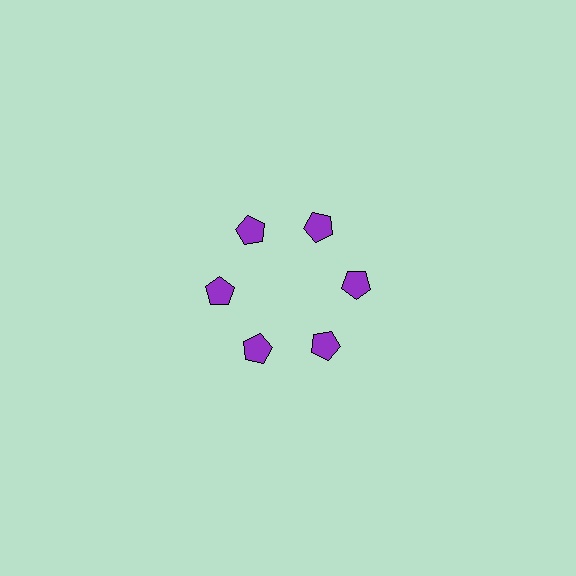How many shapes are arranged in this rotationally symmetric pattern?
There are 6 shapes, arranged in 6 groups of 1.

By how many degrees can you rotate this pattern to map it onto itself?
The pattern maps onto itself every 60 degrees of rotation.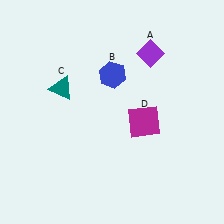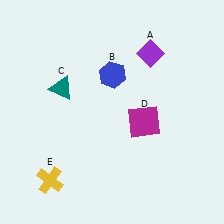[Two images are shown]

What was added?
A yellow cross (E) was added in Image 2.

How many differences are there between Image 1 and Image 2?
There is 1 difference between the two images.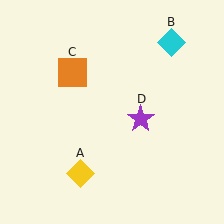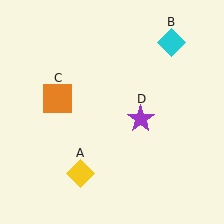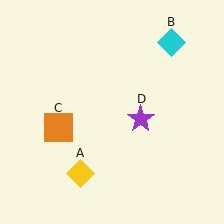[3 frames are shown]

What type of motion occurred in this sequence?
The orange square (object C) rotated counterclockwise around the center of the scene.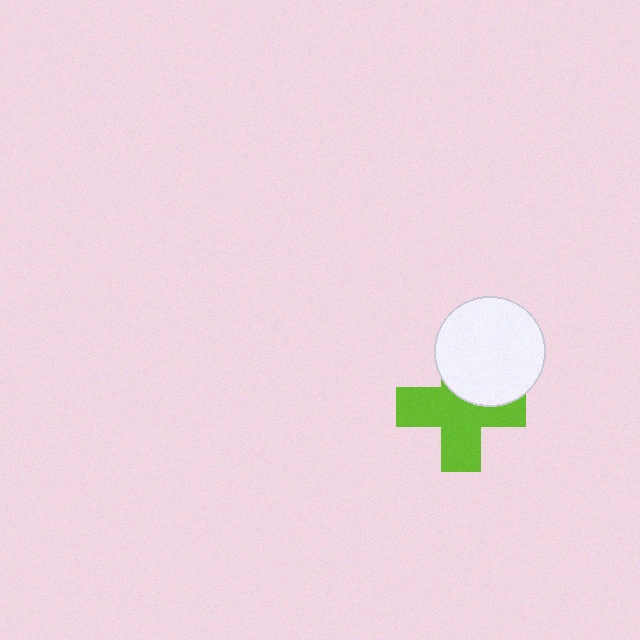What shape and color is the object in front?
The object in front is a white circle.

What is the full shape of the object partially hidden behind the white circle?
The partially hidden object is a lime cross.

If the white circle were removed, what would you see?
You would see the complete lime cross.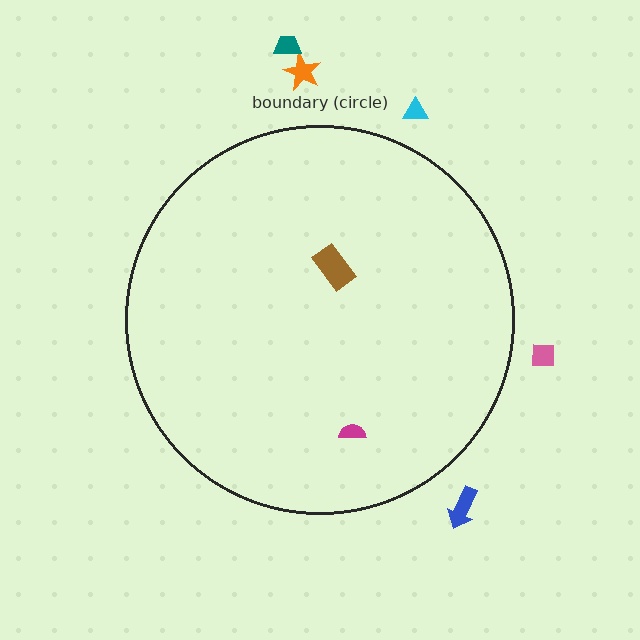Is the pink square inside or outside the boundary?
Outside.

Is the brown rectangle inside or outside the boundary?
Inside.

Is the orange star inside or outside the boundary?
Outside.